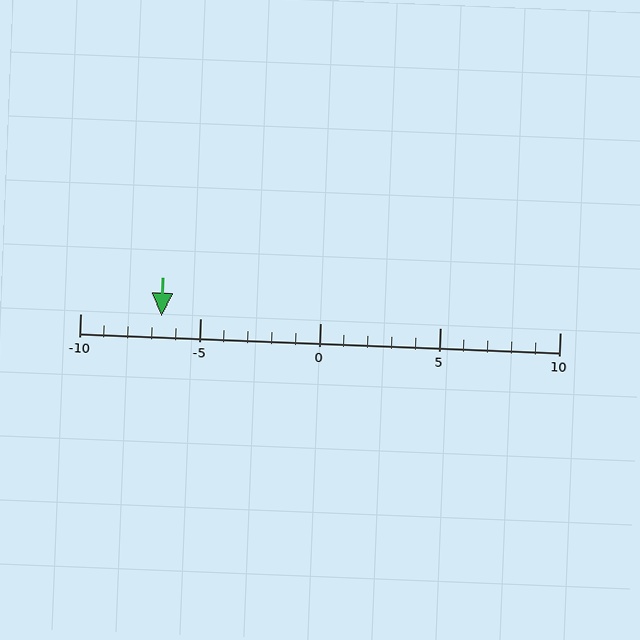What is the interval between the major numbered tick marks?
The major tick marks are spaced 5 units apart.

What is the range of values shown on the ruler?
The ruler shows values from -10 to 10.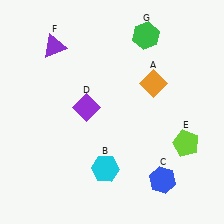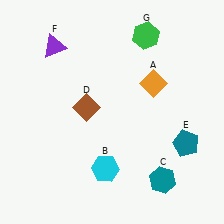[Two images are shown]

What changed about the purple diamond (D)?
In Image 1, D is purple. In Image 2, it changed to brown.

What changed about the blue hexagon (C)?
In Image 1, C is blue. In Image 2, it changed to teal.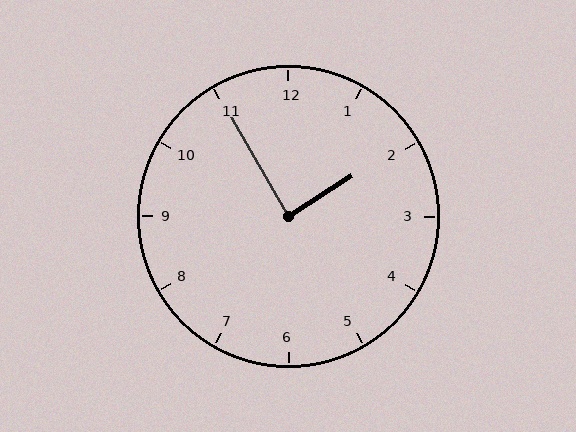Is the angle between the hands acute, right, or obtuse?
It is right.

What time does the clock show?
1:55.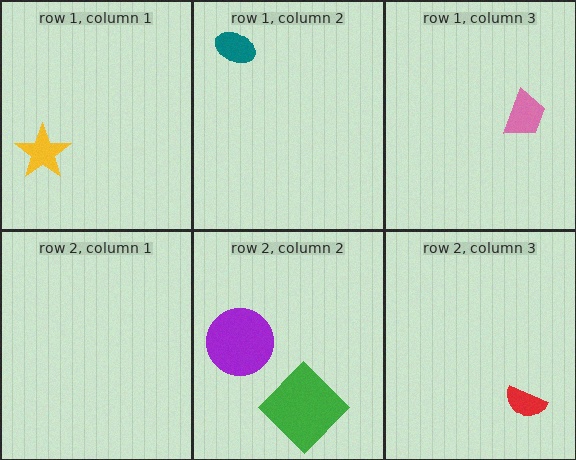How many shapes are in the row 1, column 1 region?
1.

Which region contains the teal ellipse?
The row 1, column 2 region.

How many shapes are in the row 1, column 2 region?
1.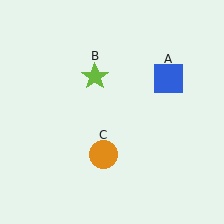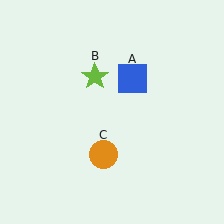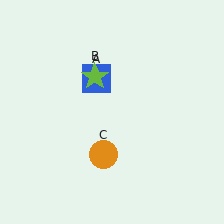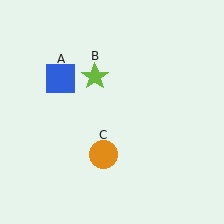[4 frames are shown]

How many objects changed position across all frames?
1 object changed position: blue square (object A).